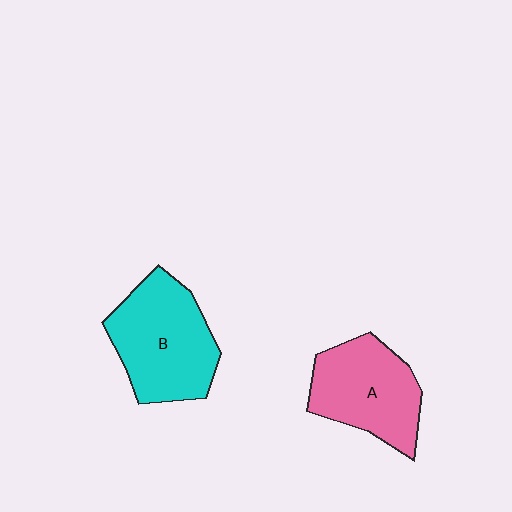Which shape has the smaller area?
Shape A (pink).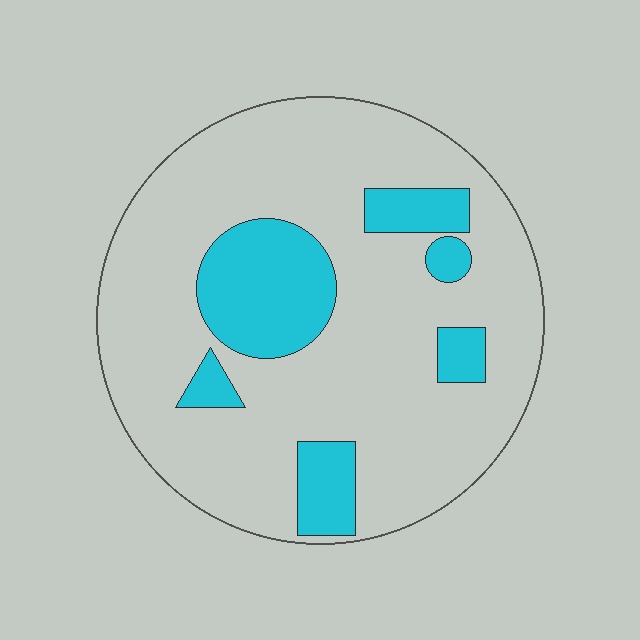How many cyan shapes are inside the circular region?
6.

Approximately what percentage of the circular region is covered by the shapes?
Approximately 20%.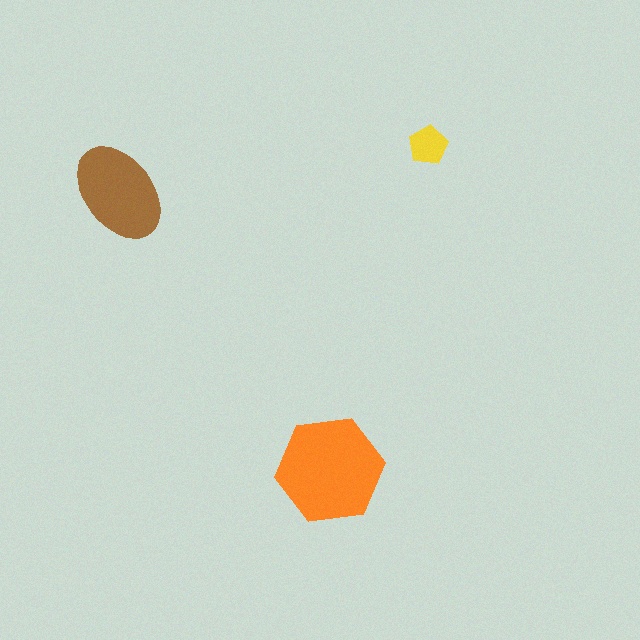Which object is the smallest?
The yellow pentagon.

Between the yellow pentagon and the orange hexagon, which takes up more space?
The orange hexagon.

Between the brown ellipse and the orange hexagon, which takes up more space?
The orange hexagon.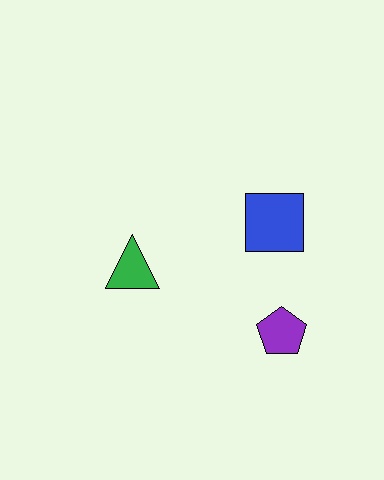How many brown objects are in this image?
There are no brown objects.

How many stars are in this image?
There are no stars.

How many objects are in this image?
There are 3 objects.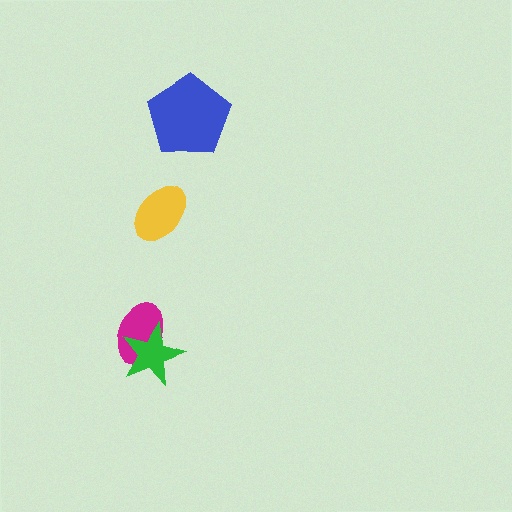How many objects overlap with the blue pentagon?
0 objects overlap with the blue pentagon.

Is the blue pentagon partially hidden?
No, no other shape covers it.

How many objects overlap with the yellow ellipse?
0 objects overlap with the yellow ellipse.